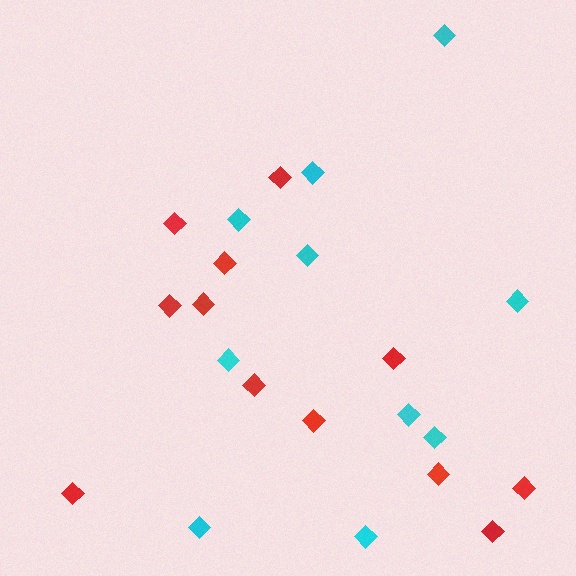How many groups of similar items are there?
There are 2 groups: one group of red diamonds (12) and one group of cyan diamonds (10).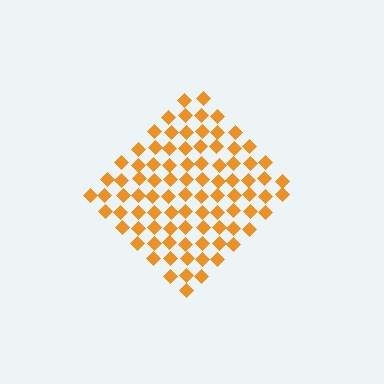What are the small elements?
The small elements are diamonds.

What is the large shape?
The large shape is a diamond.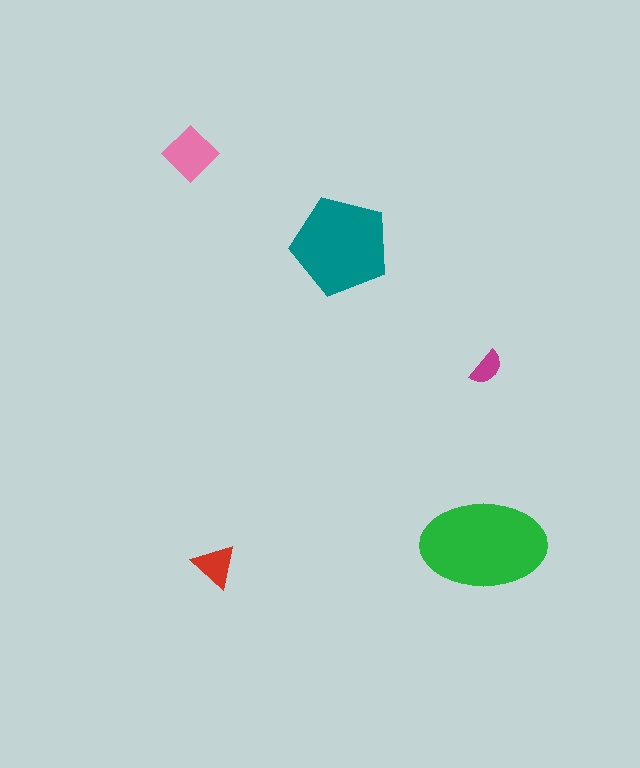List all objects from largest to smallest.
The green ellipse, the teal pentagon, the pink diamond, the red triangle, the magenta semicircle.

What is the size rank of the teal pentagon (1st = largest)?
2nd.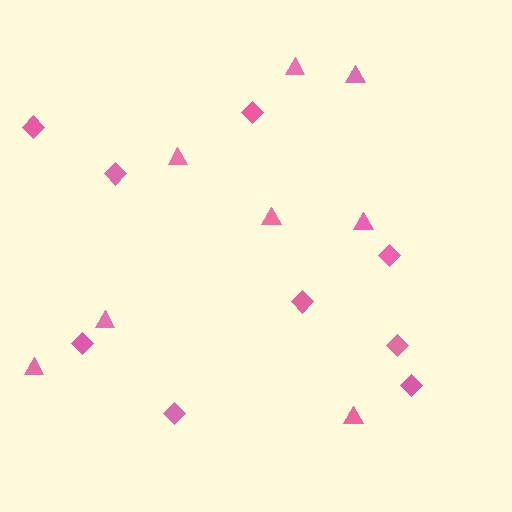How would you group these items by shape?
There are 2 groups: one group of diamonds (9) and one group of triangles (8).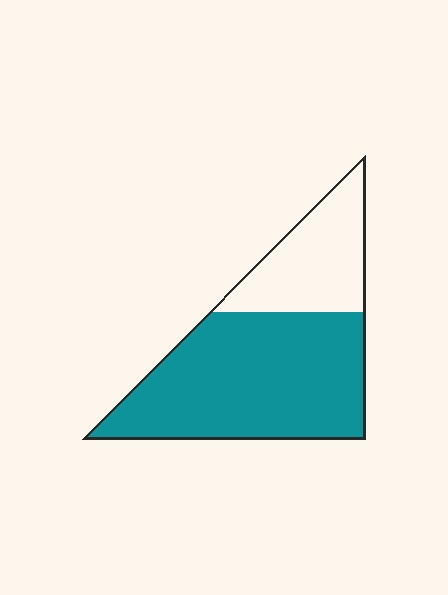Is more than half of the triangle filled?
Yes.